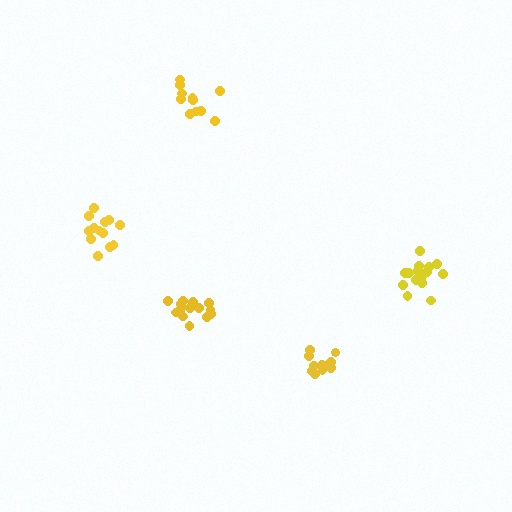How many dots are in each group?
Group 1: 11 dots, Group 2: 16 dots, Group 3: 17 dots, Group 4: 11 dots, Group 5: 13 dots (68 total).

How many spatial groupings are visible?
There are 5 spatial groupings.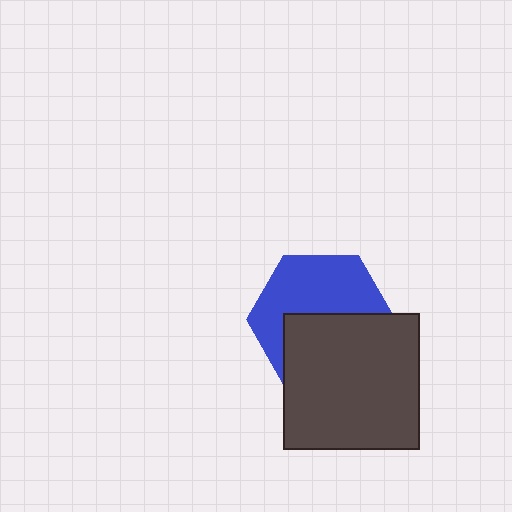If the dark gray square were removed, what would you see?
You would see the complete blue hexagon.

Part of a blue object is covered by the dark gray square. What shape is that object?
It is a hexagon.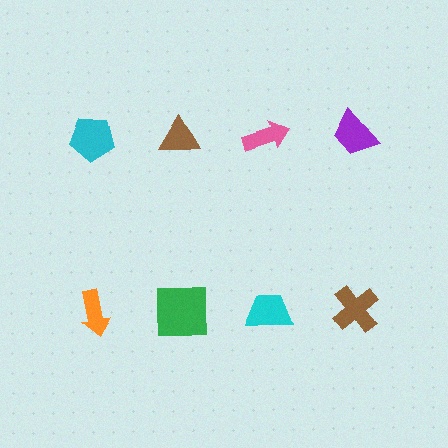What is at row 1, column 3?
A pink arrow.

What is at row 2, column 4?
A brown cross.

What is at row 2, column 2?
A green square.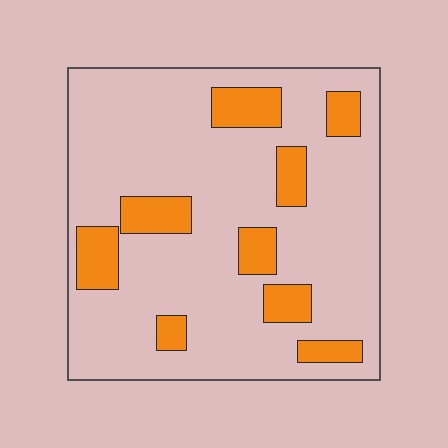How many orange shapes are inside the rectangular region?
9.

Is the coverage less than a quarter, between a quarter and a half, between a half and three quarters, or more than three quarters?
Less than a quarter.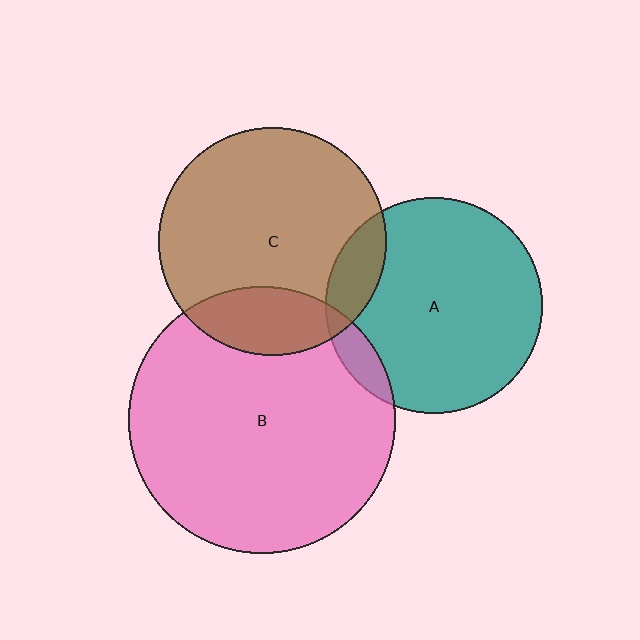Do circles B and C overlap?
Yes.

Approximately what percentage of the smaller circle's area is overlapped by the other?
Approximately 20%.